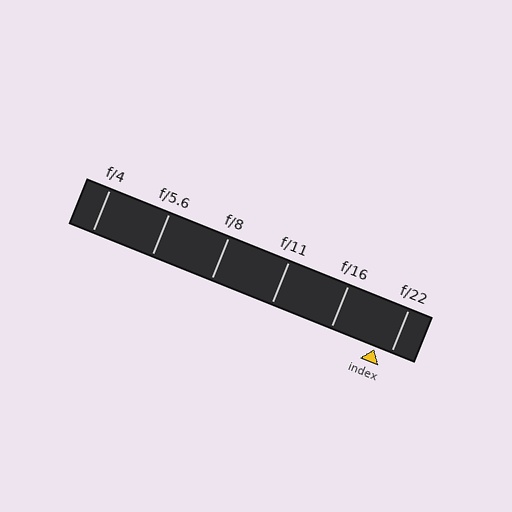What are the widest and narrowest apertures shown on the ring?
The widest aperture shown is f/4 and the narrowest is f/22.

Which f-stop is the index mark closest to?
The index mark is closest to f/22.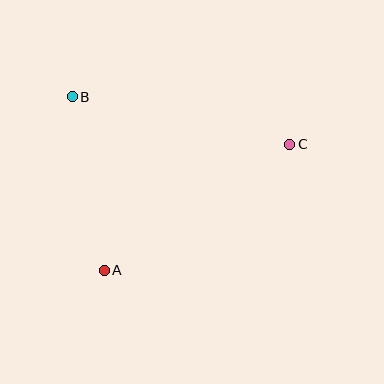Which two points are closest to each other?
Points A and B are closest to each other.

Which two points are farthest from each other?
Points A and C are farthest from each other.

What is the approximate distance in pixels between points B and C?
The distance between B and C is approximately 223 pixels.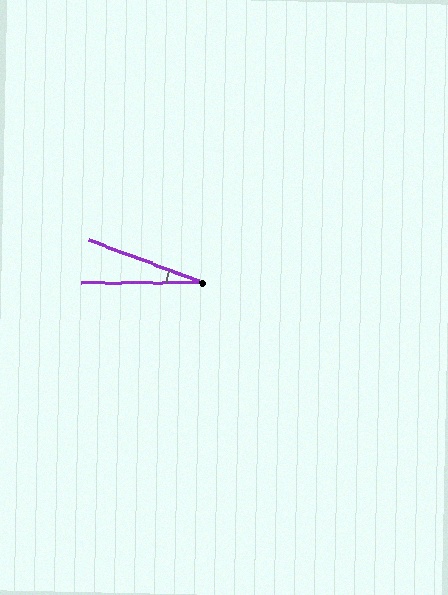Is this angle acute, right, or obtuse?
It is acute.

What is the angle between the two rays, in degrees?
Approximately 21 degrees.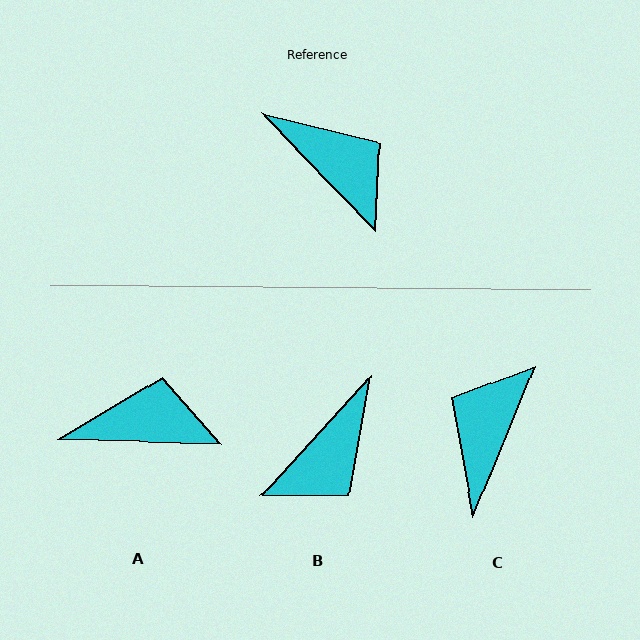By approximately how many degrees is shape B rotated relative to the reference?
Approximately 87 degrees clockwise.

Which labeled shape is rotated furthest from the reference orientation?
C, about 114 degrees away.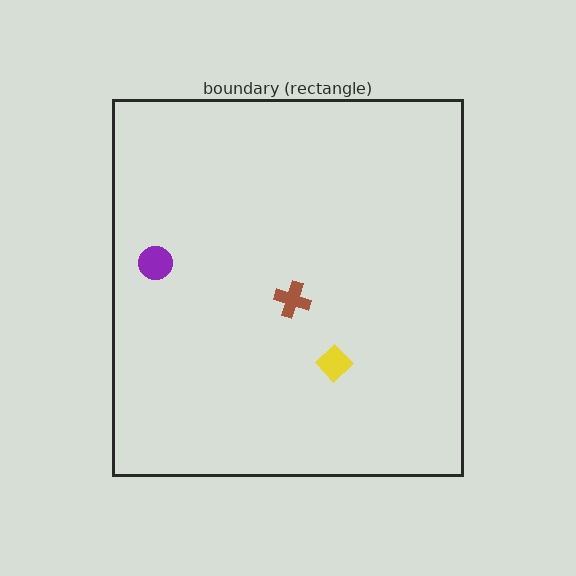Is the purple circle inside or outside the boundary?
Inside.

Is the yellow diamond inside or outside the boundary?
Inside.